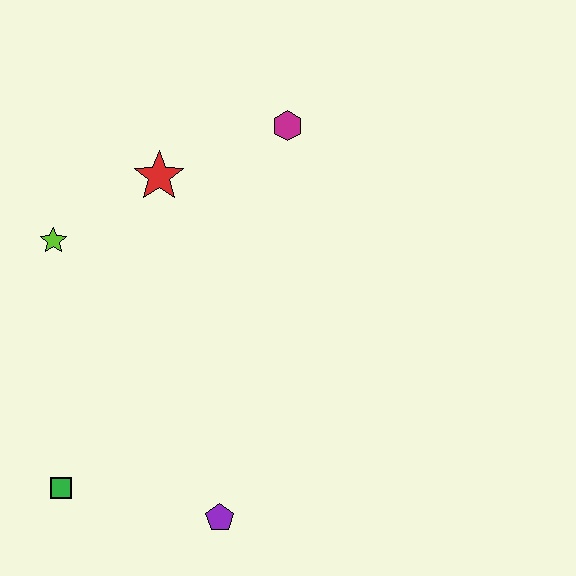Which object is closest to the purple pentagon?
The green square is closest to the purple pentagon.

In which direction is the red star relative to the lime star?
The red star is to the right of the lime star.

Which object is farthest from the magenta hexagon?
The green square is farthest from the magenta hexagon.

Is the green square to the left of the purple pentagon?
Yes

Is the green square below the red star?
Yes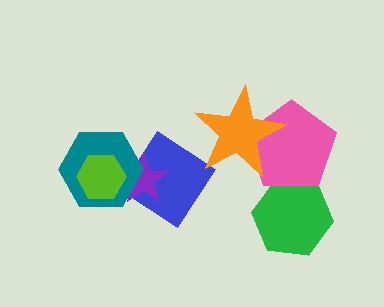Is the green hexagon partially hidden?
Yes, it is partially covered by another shape.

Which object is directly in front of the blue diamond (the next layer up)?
The purple star is directly in front of the blue diamond.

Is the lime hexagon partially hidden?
No, no other shape covers it.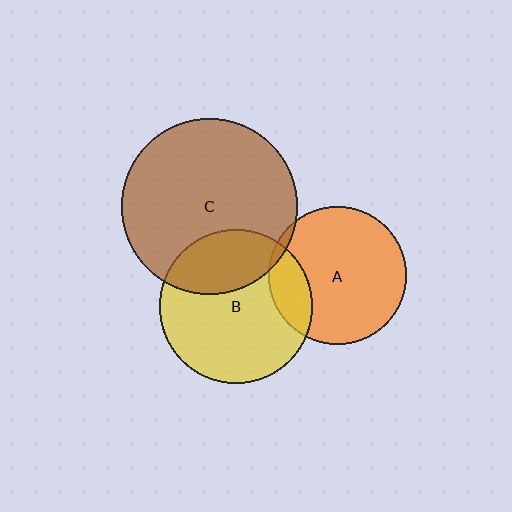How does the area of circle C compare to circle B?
Approximately 1.3 times.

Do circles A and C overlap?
Yes.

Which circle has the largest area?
Circle C (brown).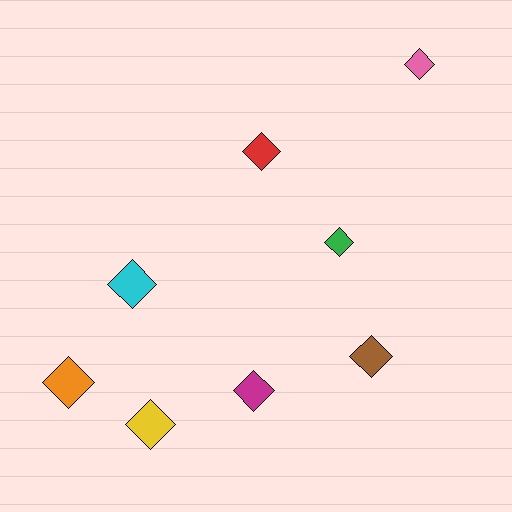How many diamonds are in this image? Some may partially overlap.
There are 8 diamonds.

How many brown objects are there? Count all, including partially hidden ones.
There is 1 brown object.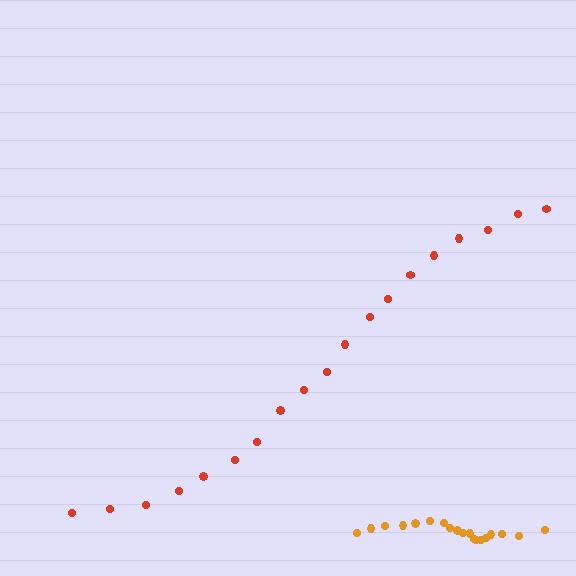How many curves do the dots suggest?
There are 2 distinct paths.